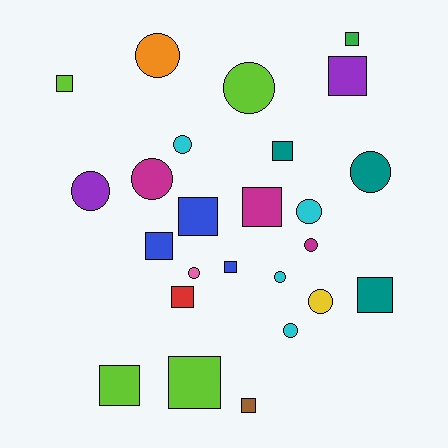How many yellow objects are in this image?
There is 1 yellow object.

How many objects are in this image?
There are 25 objects.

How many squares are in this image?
There are 13 squares.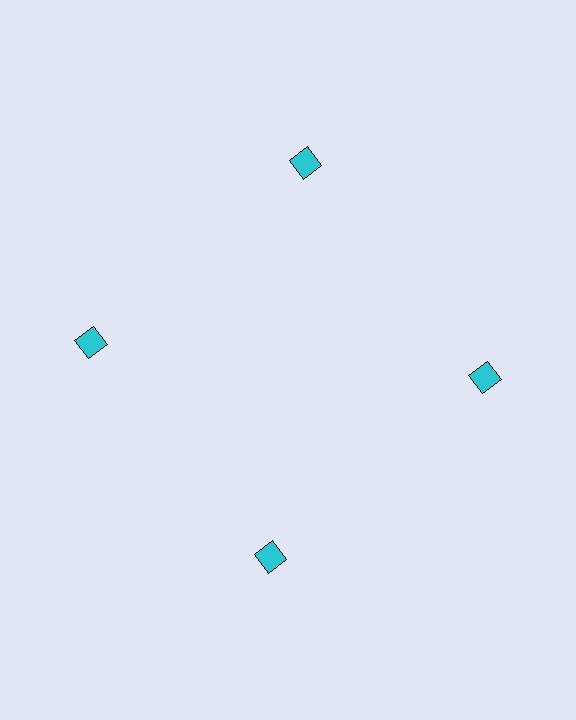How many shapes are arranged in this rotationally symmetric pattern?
There are 4 shapes, arranged in 4 groups of 1.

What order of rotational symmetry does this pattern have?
This pattern has 4-fold rotational symmetry.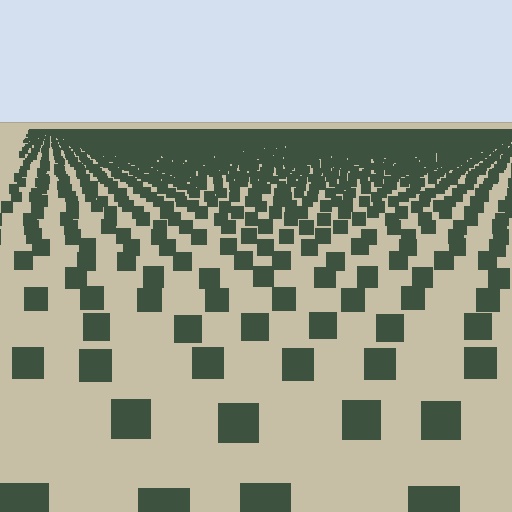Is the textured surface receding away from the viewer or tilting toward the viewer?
The surface is receding away from the viewer. Texture elements get smaller and denser toward the top.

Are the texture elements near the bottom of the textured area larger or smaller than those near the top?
Larger. Near the bottom, elements are closer to the viewer and appear at a bigger on-screen size.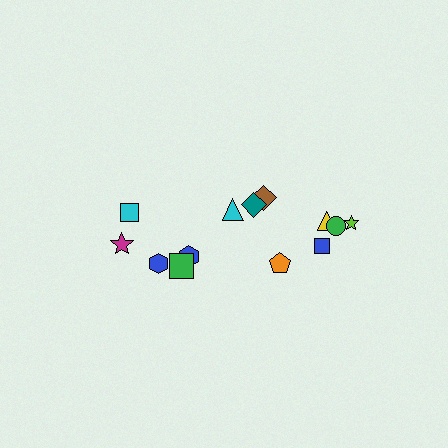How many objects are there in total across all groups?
There are 13 objects.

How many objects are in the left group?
There are 5 objects.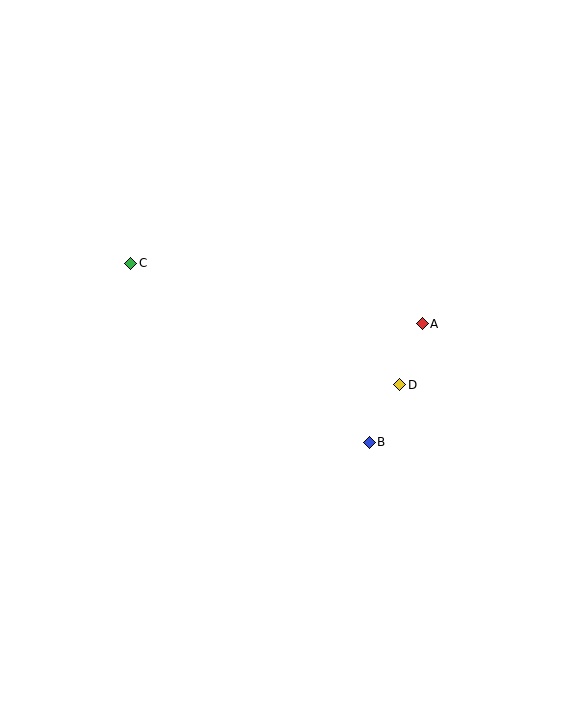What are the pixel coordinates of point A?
Point A is at (422, 324).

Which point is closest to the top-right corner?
Point A is closest to the top-right corner.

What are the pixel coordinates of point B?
Point B is at (369, 442).